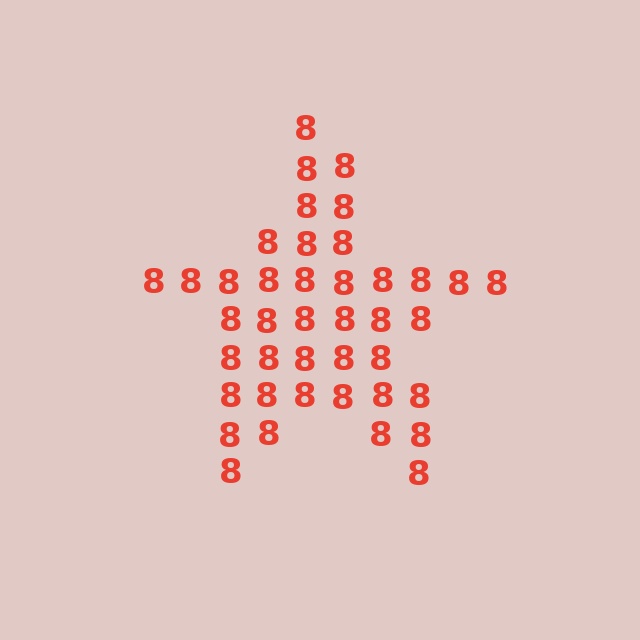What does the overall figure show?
The overall figure shows a star.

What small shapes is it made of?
It is made of small digit 8's.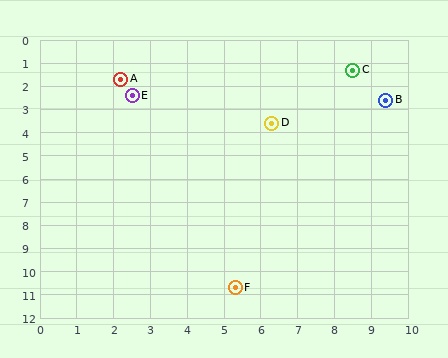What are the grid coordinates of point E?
Point E is at approximately (2.5, 2.4).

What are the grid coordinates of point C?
Point C is at approximately (8.5, 1.3).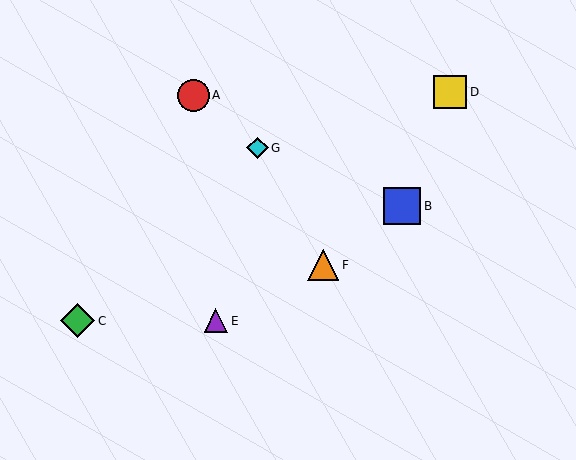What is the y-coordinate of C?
Object C is at y≈321.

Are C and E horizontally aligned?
Yes, both are at y≈321.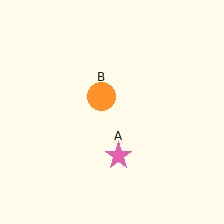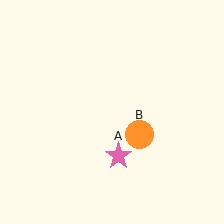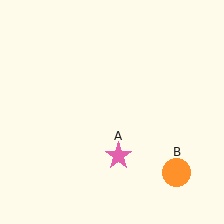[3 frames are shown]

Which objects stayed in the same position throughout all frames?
Pink star (object A) remained stationary.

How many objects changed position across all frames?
1 object changed position: orange circle (object B).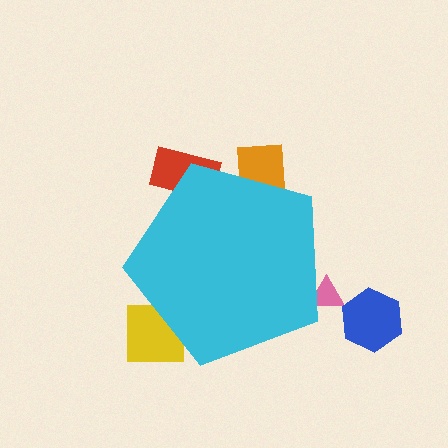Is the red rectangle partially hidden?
Yes, the red rectangle is partially hidden behind the cyan pentagon.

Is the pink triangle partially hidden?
Yes, the pink triangle is partially hidden behind the cyan pentagon.